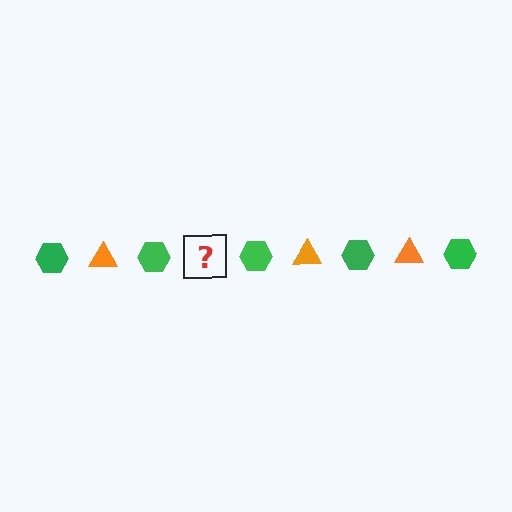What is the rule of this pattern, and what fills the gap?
The rule is that the pattern alternates between green hexagon and orange triangle. The gap should be filled with an orange triangle.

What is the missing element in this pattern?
The missing element is an orange triangle.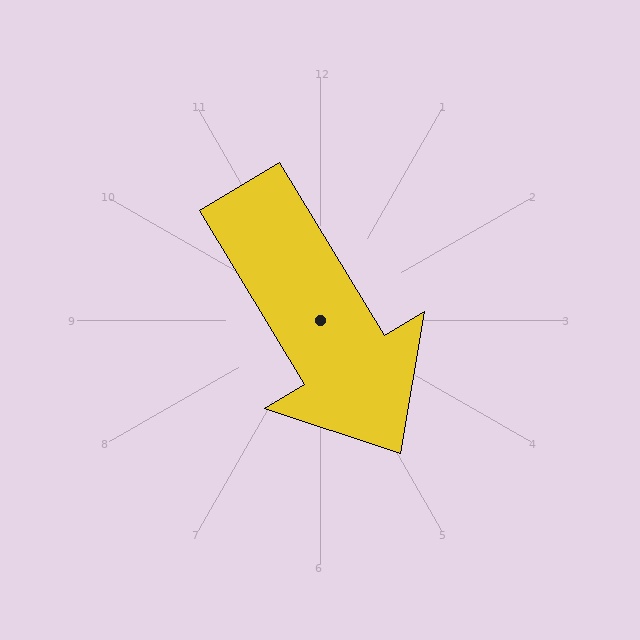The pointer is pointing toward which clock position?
Roughly 5 o'clock.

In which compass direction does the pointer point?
Southeast.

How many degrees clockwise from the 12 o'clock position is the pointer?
Approximately 149 degrees.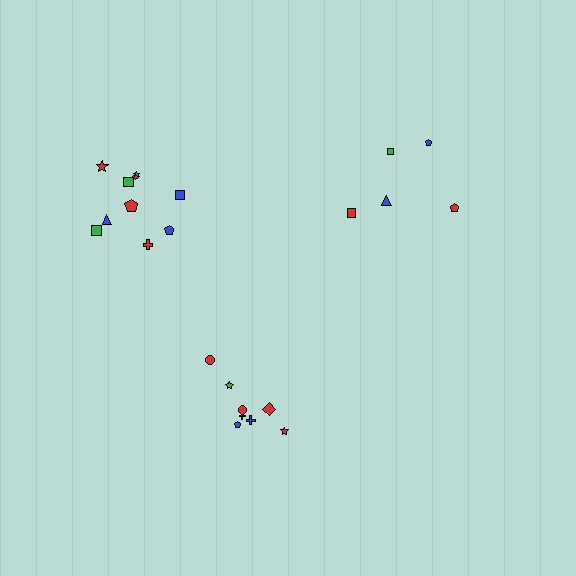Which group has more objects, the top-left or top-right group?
The top-left group.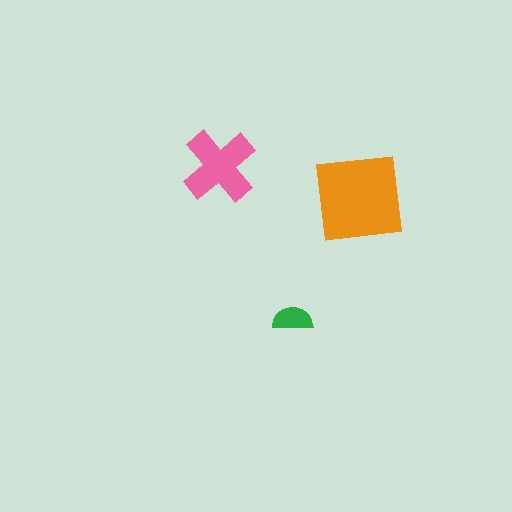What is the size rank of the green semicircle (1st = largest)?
3rd.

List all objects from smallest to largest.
The green semicircle, the pink cross, the orange square.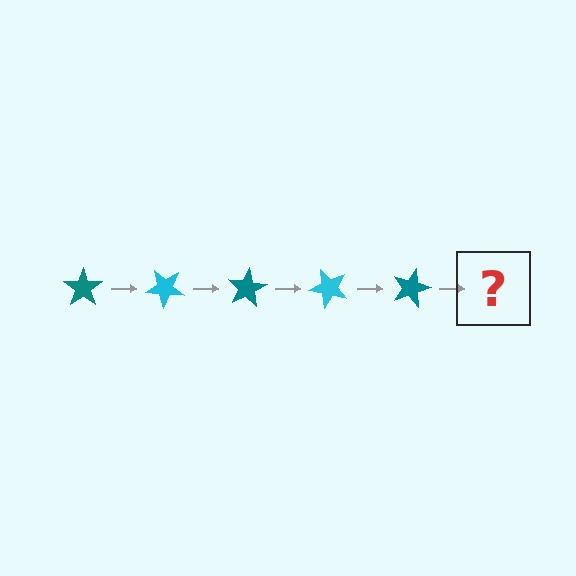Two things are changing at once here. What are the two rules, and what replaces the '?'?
The two rules are that it rotates 40 degrees each step and the color cycles through teal and cyan. The '?' should be a cyan star, rotated 200 degrees from the start.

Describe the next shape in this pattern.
It should be a cyan star, rotated 200 degrees from the start.